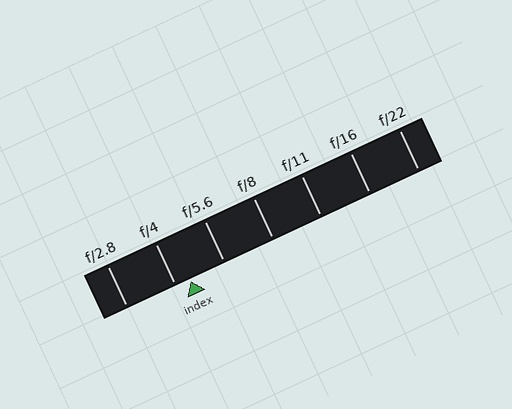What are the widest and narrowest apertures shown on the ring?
The widest aperture shown is f/2.8 and the narrowest is f/22.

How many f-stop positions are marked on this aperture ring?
There are 7 f-stop positions marked.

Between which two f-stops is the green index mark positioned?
The index mark is between f/4 and f/5.6.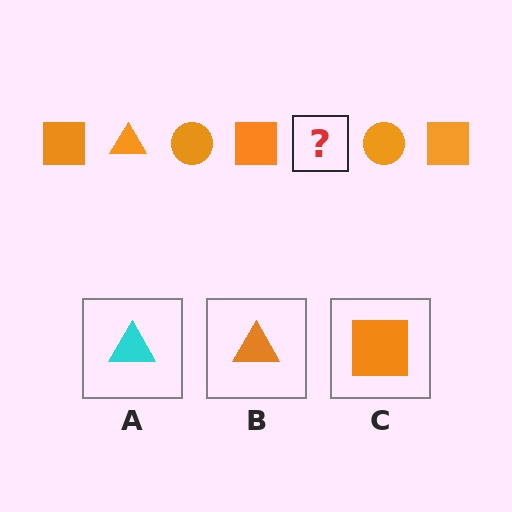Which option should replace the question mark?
Option B.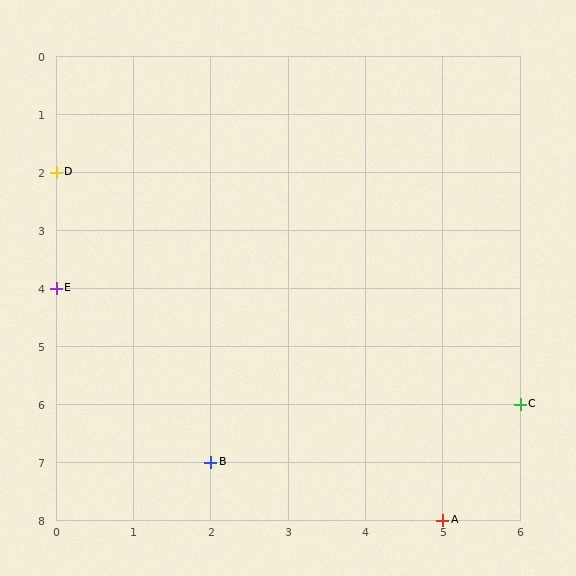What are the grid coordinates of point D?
Point D is at grid coordinates (0, 2).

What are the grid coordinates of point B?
Point B is at grid coordinates (2, 7).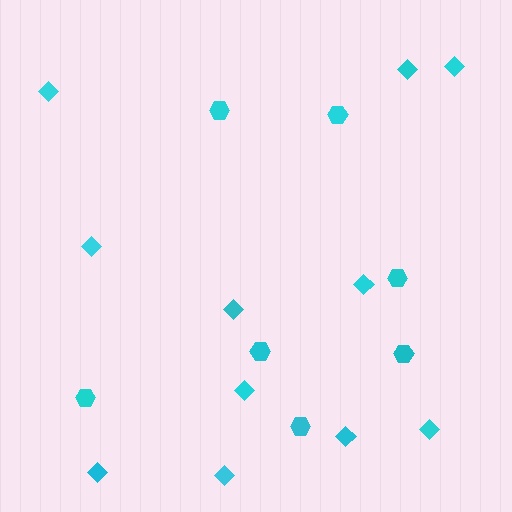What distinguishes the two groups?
There are 2 groups: one group of hexagons (7) and one group of diamonds (11).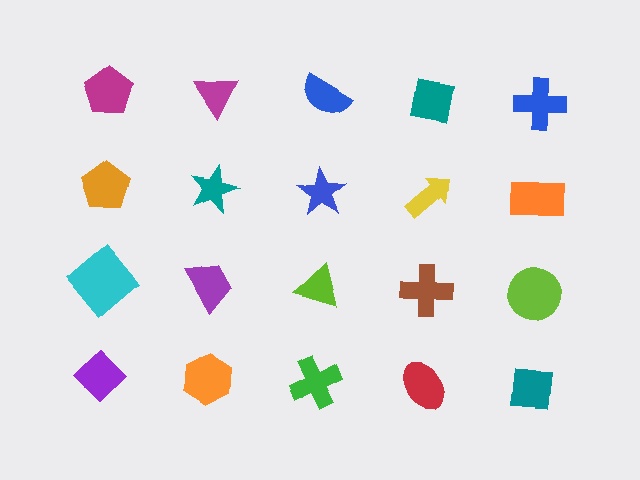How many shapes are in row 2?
5 shapes.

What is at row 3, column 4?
A brown cross.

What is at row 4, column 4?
A red ellipse.